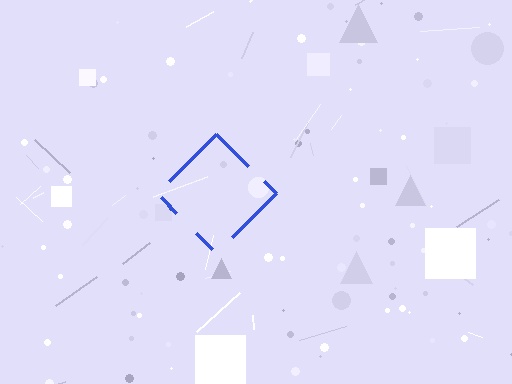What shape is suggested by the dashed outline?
The dashed outline suggests a diamond.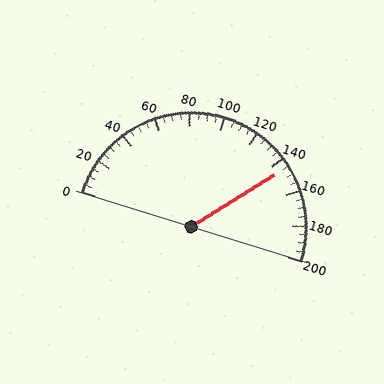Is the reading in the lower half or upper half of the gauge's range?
The reading is in the upper half of the range (0 to 200).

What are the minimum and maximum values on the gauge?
The gauge ranges from 0 to 200.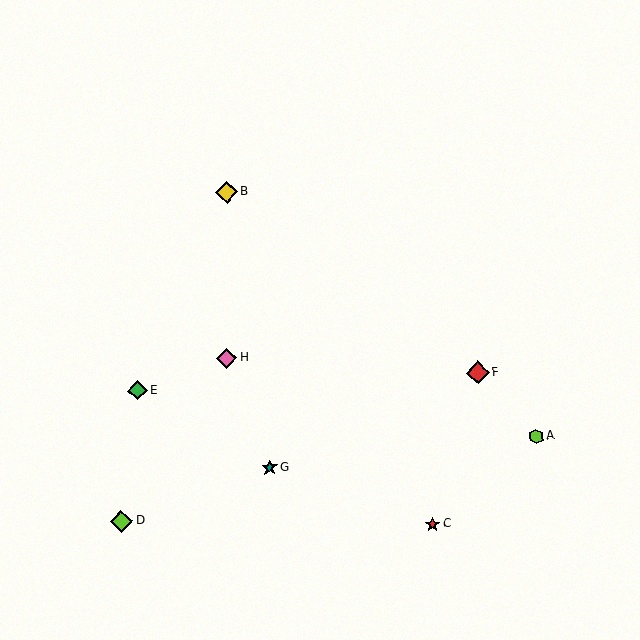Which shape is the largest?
The red diamond (labeled F) is the largest.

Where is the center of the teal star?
The center of the teal star is at (270, 468).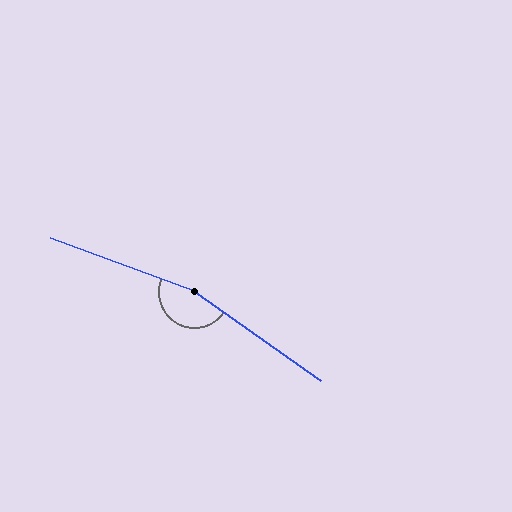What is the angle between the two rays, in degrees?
Approximately 165 degrees.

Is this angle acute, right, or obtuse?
It is obtuse.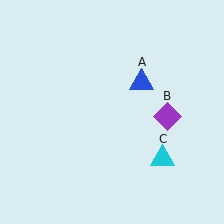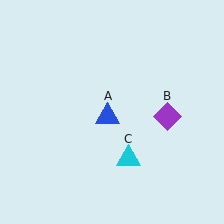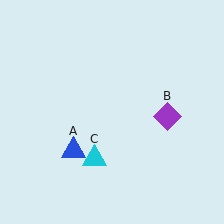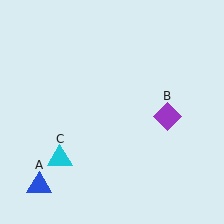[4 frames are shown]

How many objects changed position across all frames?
2 objects changed position: blue triangle (object A), cyan triangle (object C).